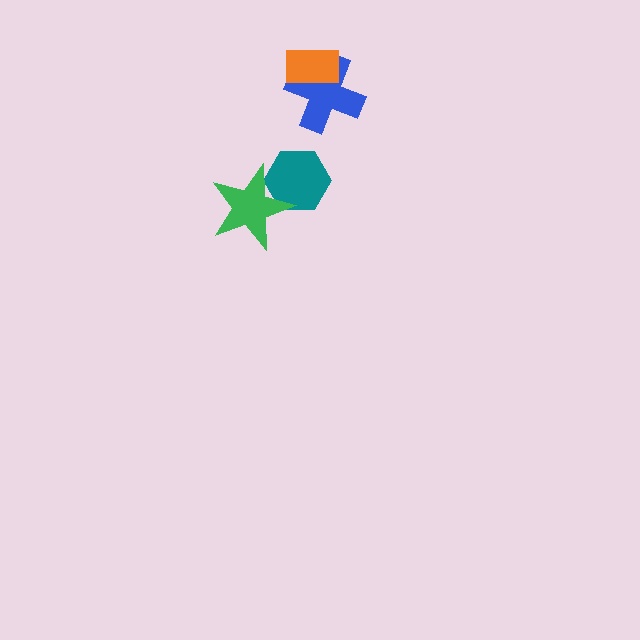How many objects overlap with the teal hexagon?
1 object overlaps with the teal hexagon.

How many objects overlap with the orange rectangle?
1 object overlaps with the orange rectangle.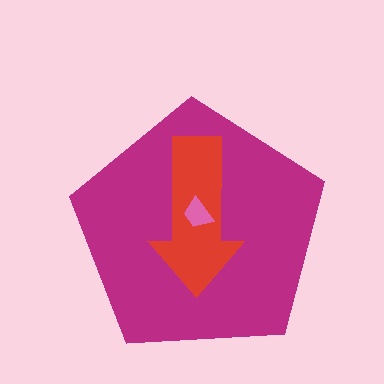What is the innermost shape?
The pink trapezoid.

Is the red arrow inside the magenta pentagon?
Yes.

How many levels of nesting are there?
3.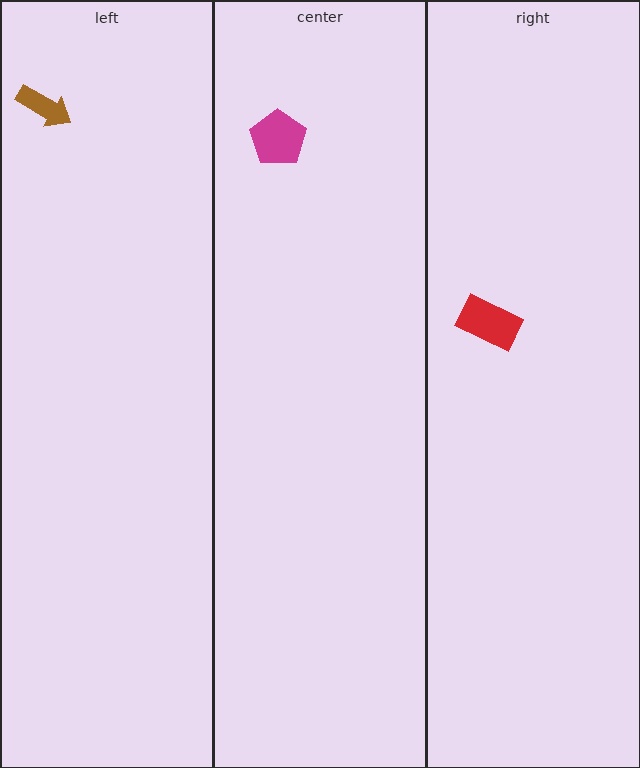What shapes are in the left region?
The brown arrow.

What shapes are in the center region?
The magenta pentagon.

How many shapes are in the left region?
1.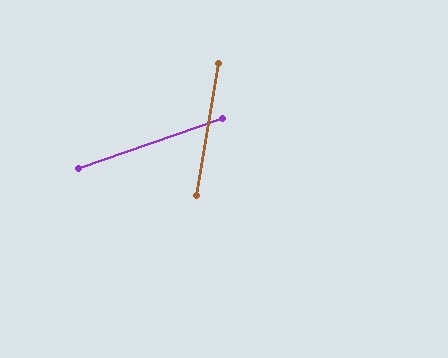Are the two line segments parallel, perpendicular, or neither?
Neither parallel nor perpendicular — they differ by about 61°.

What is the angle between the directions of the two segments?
Approximately 61 degrees.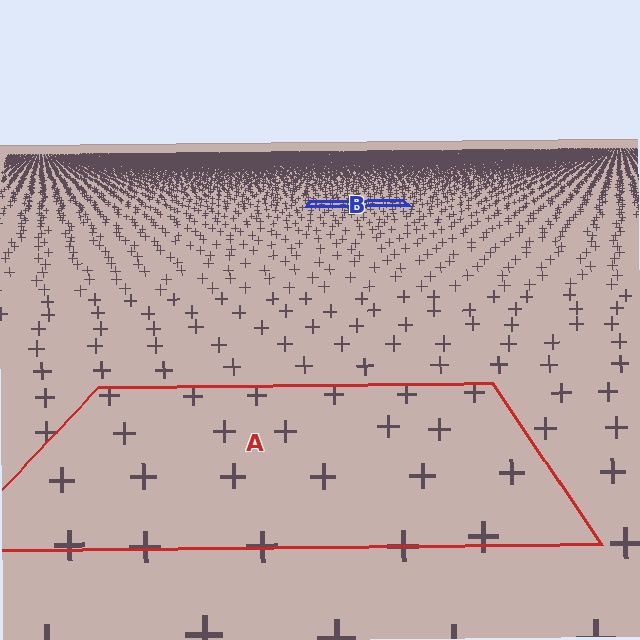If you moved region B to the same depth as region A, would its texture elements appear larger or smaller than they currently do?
They would appear larger. At a closer depth, the same texture elements are projected at a bigger on-screen size.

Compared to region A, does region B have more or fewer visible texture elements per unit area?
Region B has more texture elements per unit area — they are packed more densely because it is farther away.